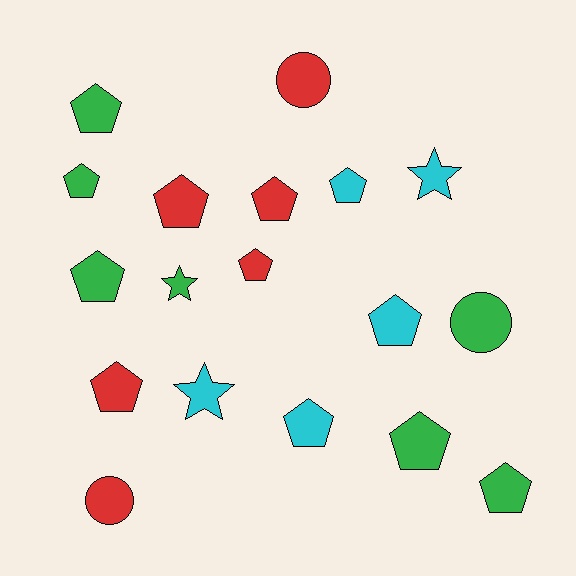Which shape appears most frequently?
Pentagon, with 12 objects.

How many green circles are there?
There is 1 green circle.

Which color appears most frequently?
Green, with 7 objects.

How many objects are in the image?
There are 18 objects.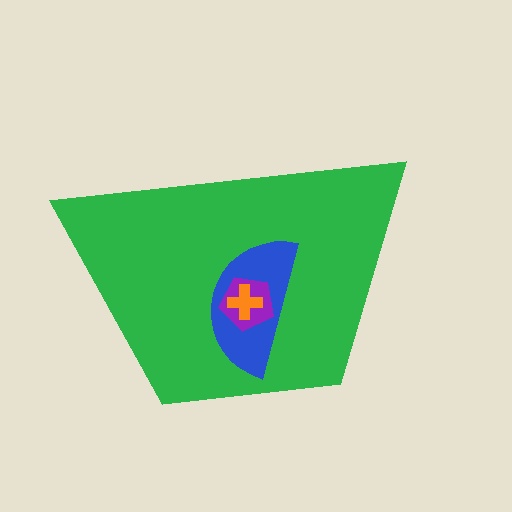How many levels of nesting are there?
4.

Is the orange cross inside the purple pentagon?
Yes.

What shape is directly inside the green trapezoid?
The blue semicircle.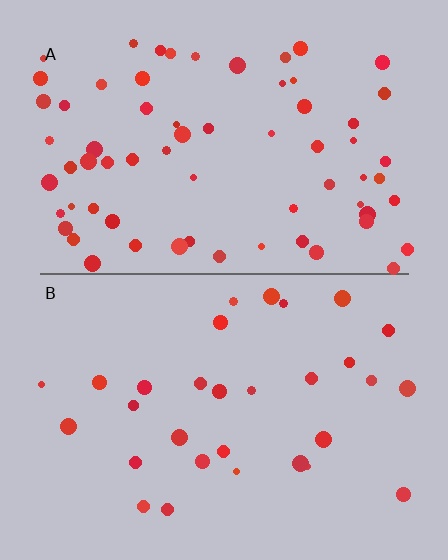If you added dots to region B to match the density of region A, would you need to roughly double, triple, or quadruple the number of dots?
Approximately double.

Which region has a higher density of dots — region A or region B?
A (the top).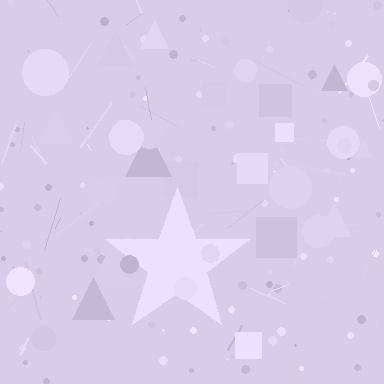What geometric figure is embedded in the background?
A star is embedded in the background.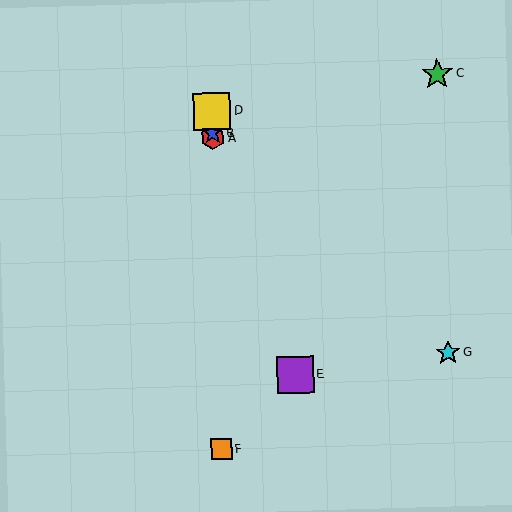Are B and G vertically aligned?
No, B is at x≈212 and G is at x≈448.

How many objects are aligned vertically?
4 objects (A, B, D, F) are aligned vertically.